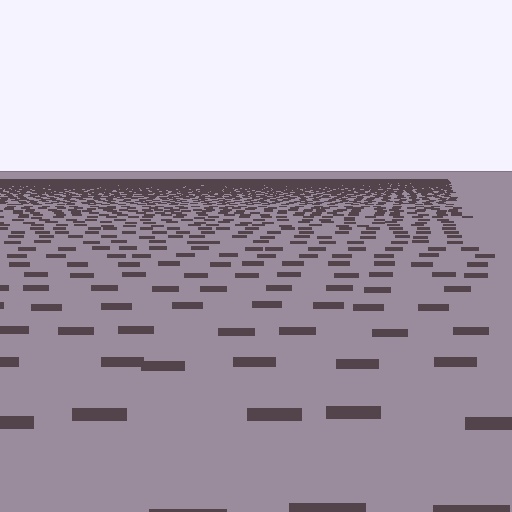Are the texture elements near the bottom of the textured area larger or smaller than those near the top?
Larger. Near the bottom, elements are closer to the viewer and appear at a bigger on-screen size.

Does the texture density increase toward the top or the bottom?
Density increases toward the top.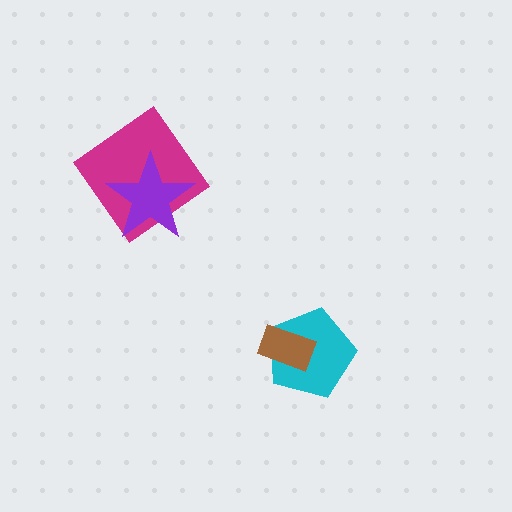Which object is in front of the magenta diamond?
The purple star is in front of the magenta diamond.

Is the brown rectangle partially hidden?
No, no other shape covers it.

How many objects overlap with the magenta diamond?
1 object overlaps with the magenta diamond.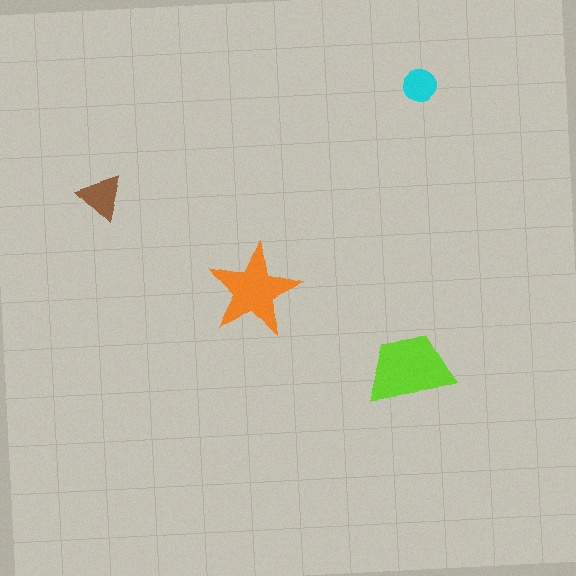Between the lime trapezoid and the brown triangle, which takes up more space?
The lime trapezoid.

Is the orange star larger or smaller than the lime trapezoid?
Smaller.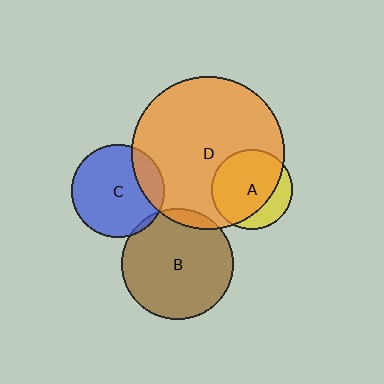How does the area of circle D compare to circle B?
Approximately 1.9 times.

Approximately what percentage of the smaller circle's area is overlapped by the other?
Approximately 20%.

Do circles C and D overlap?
Yes.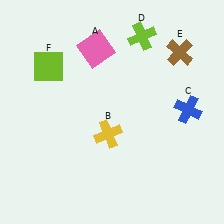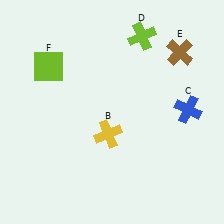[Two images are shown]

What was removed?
The pink square (A) was removed in Image 2.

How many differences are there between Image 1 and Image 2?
There is 1 difference between the two images.